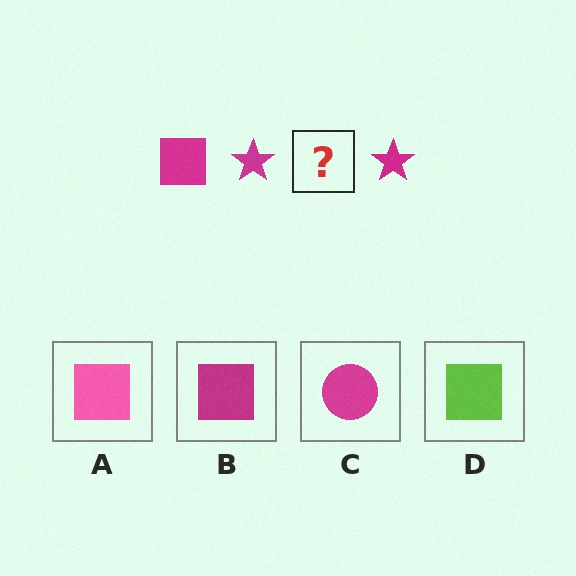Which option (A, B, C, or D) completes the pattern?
B.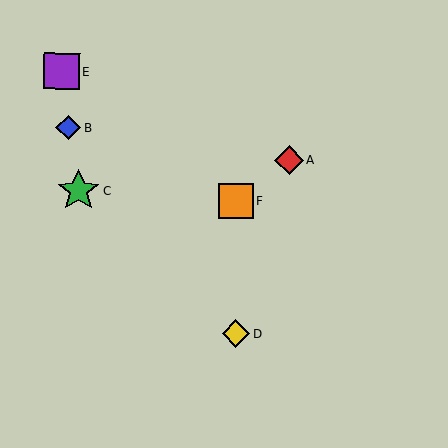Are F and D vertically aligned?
Yes, both are at x≈236.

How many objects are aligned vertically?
2 objects (D, F) are aligned vertically.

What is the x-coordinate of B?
Object B is at x≈68.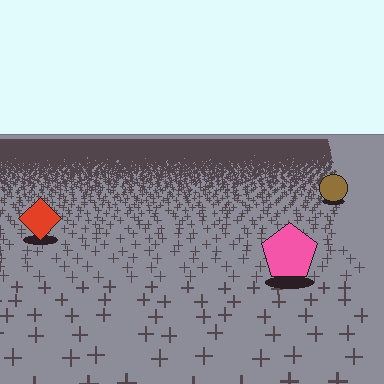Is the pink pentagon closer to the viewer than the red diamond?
Yes. The pink pentagon is closer — you can tell from the texture gradient: the ground texture is coarser near it.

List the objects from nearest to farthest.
From nearest to farthest: the pink pentagon, the red diamond, the brown circle.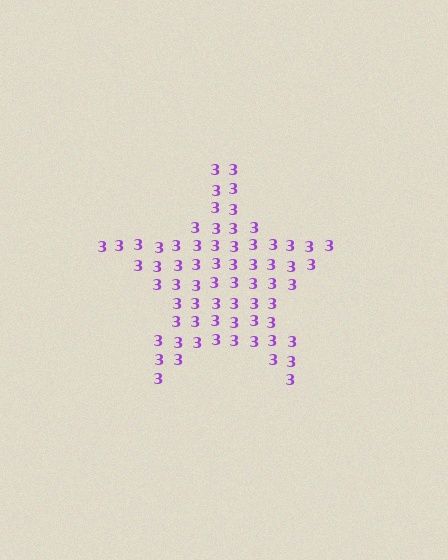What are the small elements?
The small elements are digit 3's.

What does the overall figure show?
The overall figure shows a star.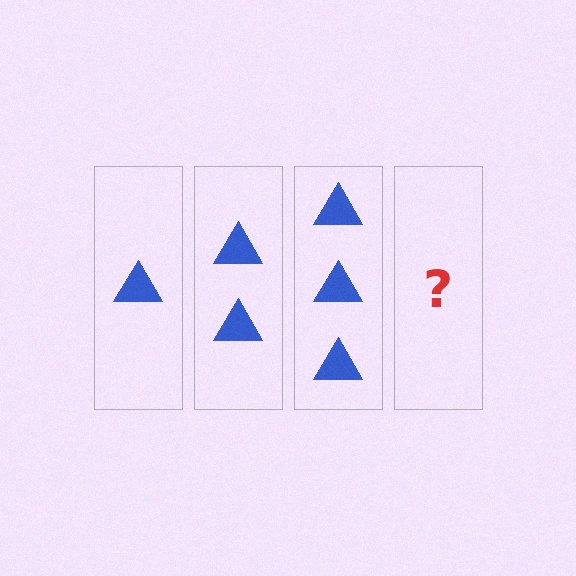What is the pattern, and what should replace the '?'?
The pattern is that each step adds one more triangle. The '?' should be 4 triangles.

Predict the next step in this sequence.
The next step is 4 triangles.